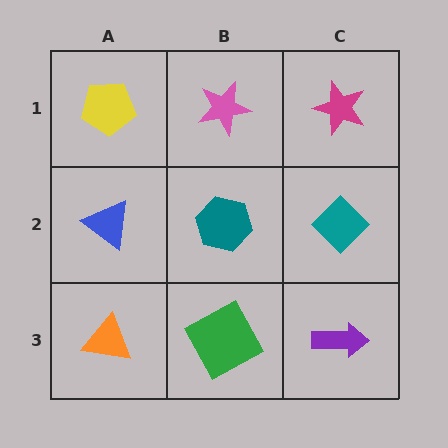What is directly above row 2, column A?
A yellow pentagon.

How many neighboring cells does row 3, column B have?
3.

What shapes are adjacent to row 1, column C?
A teal diamond (row 2, column C), a pink star (row 1, column B).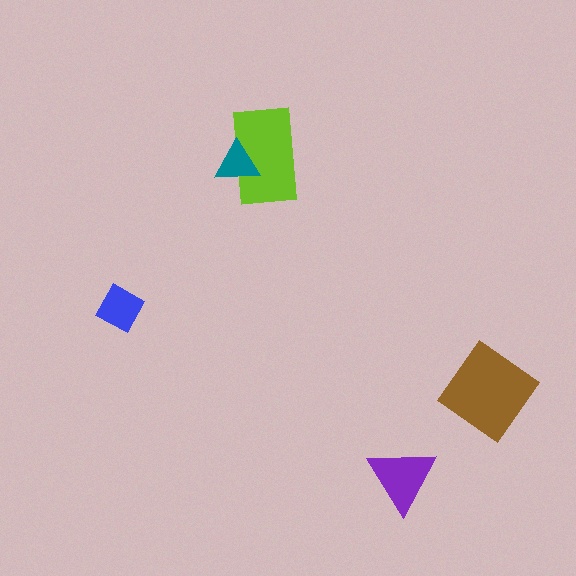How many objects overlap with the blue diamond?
0 objects overlap with the blue diamond.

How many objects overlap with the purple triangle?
0 objects overlap with the purple triangle.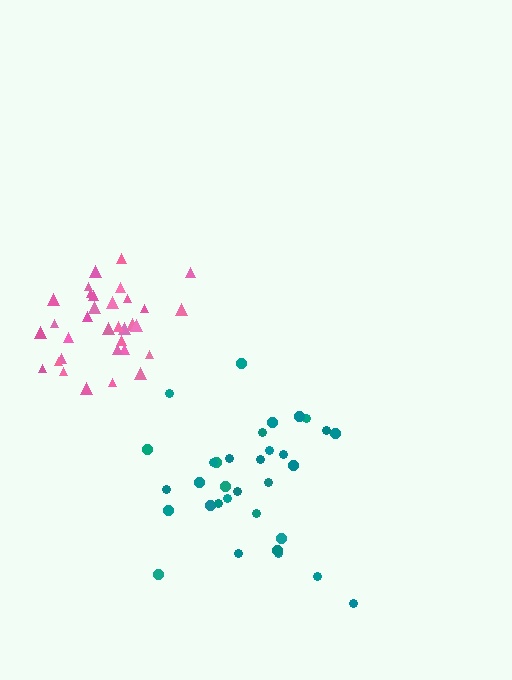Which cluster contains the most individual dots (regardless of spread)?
Pink (33).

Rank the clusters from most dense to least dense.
pink, teal.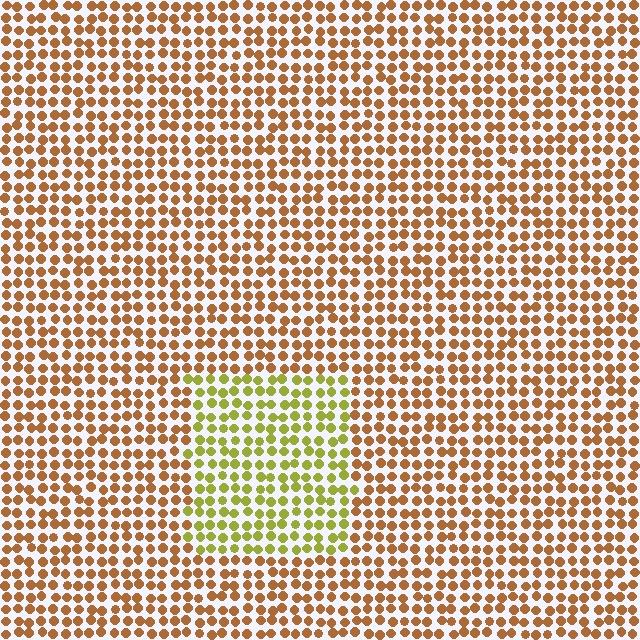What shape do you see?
I see a rectangle.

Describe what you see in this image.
The image is filled with small brown elements in a uniform arrangement. A rectangle-shaped region is visible where the elements are tinted to a slightly different hue, forming a subtle color boundary.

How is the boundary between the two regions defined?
The boundary is defined purely by a slight shift in hue (about 44 degrees). Spacing, size, and orientation are identical on both sides.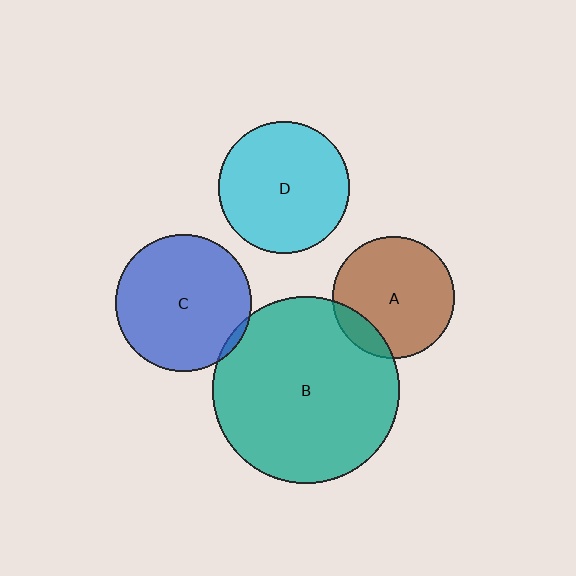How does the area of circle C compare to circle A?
Approximately 1.2 times.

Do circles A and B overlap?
Yes.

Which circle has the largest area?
Circle B (teal).